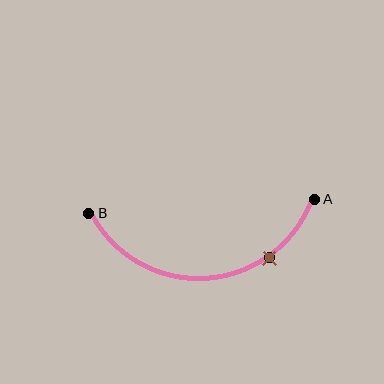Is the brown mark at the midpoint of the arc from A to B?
No. The brown mark lies on the arc but is closer to endpoint A. The arc midpoint would be at the point on the curve equidistant along the arc from both A and B.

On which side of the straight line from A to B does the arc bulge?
The arc bulges below the straight line connecting A and B.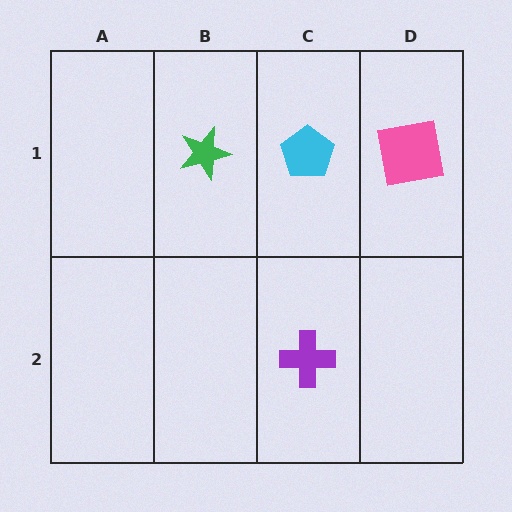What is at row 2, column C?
A purple cross.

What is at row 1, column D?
A pink square.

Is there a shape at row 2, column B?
No, that cell is empty.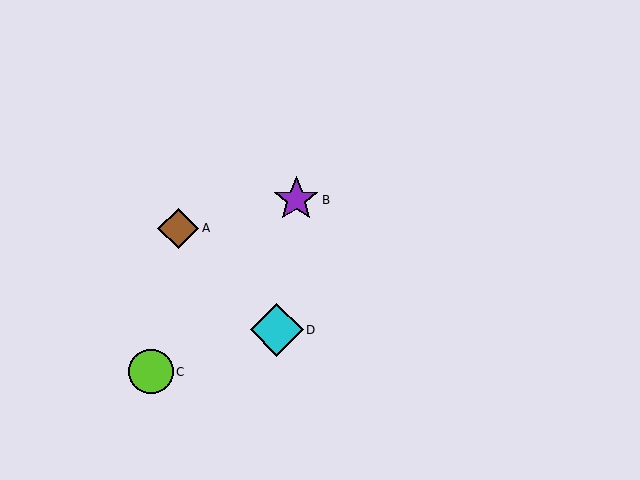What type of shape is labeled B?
Shape B is a purple star.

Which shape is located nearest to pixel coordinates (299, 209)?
The purple star (labeled B) at (296, 200) is nearest to that location.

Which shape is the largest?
The cyan diamond (labeled D) is the largest.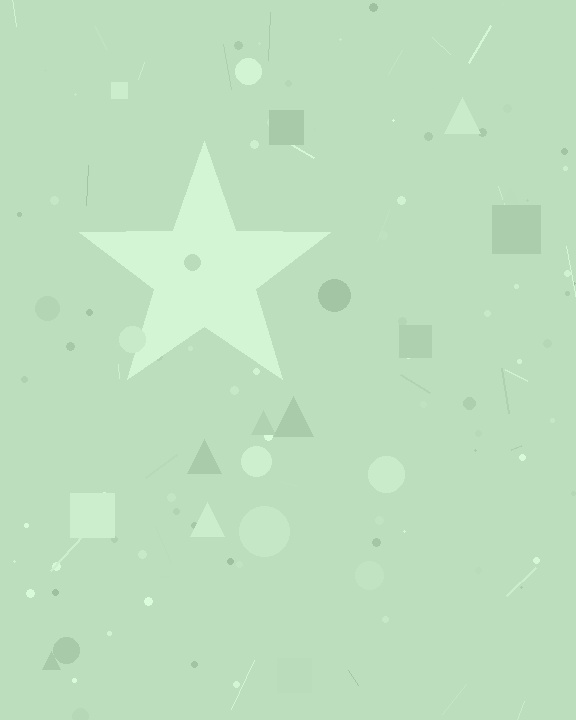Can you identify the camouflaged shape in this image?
The camouflaged shape is a star.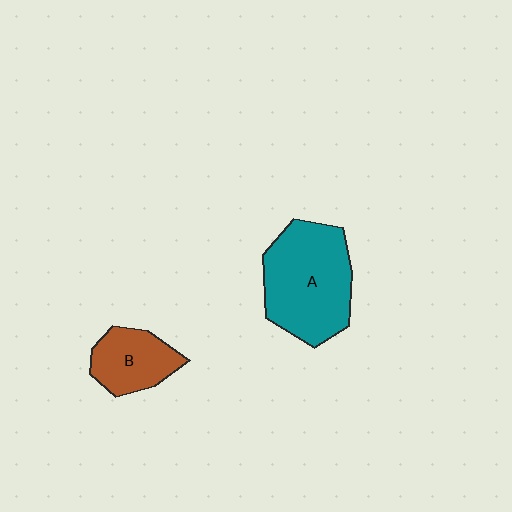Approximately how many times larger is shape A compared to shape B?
Approximately 2.0 times.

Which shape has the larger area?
Shape A (teal).